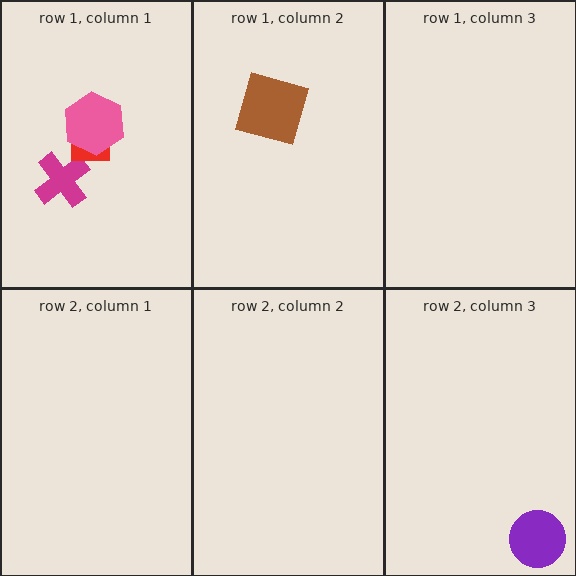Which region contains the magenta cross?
The row 1, column 1 region.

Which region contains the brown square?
The row 1, column 2 region.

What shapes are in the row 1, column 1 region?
The magenta cross, the red rectangle, the pink hexagon.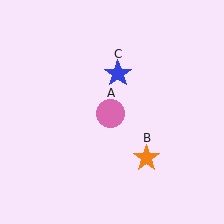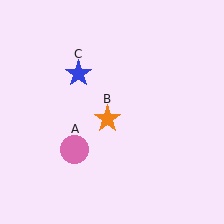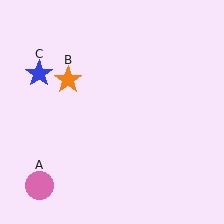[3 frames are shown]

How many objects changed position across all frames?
3 objects changed position: pink circle (object A), orange star (object B), blue star (object C).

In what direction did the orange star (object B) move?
The orange star (object B) moved up and to the left.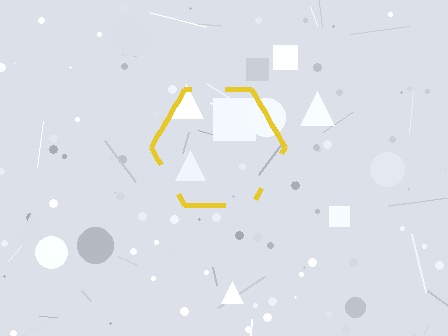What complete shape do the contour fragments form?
The contour fragments form a hexagon.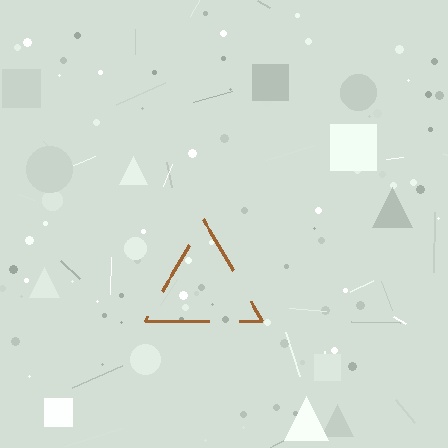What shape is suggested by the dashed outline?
The dashed outline suggests a triangle.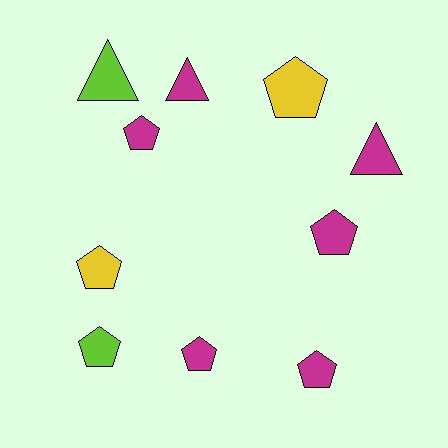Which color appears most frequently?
Magenta, with 6 objects.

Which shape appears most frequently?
Pentagon, with 7 objects.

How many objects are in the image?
There are 10 objects.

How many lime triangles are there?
There is 1 lime triangle.